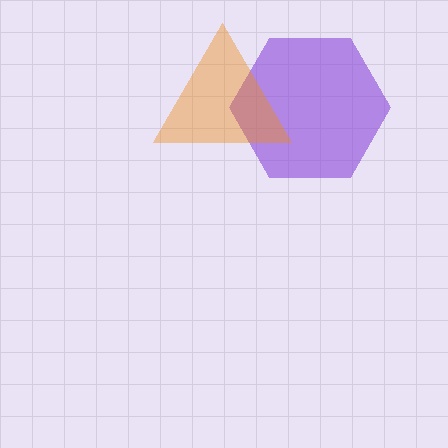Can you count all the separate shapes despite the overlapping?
Yes, there are 2 separate shapes.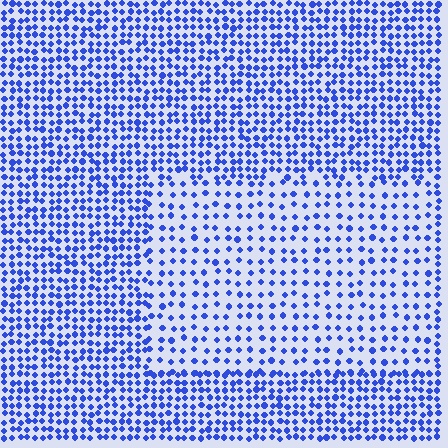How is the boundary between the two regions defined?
The boundary is defined by a change in element density (approximately 2.0x ratio). All elements are the same color, size, and shape.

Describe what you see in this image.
The image contains small blue elements arranged at two different densities. A rectangle-shaped region is visible where the elements are less densely packed than the surrounding area.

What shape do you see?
I see a rectangle.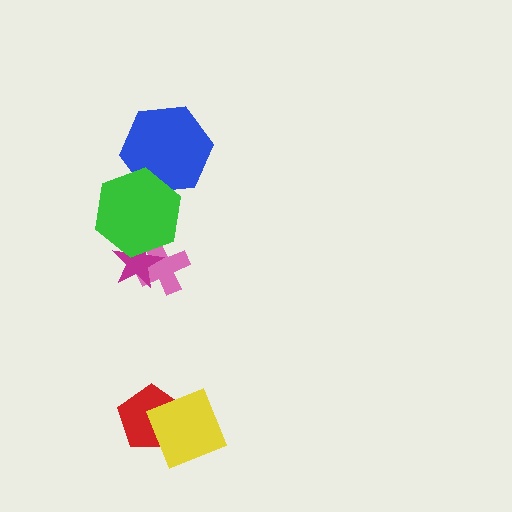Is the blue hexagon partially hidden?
Yes, it is partially covered by another shape.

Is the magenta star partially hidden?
Yes, it is partially covered by another shape.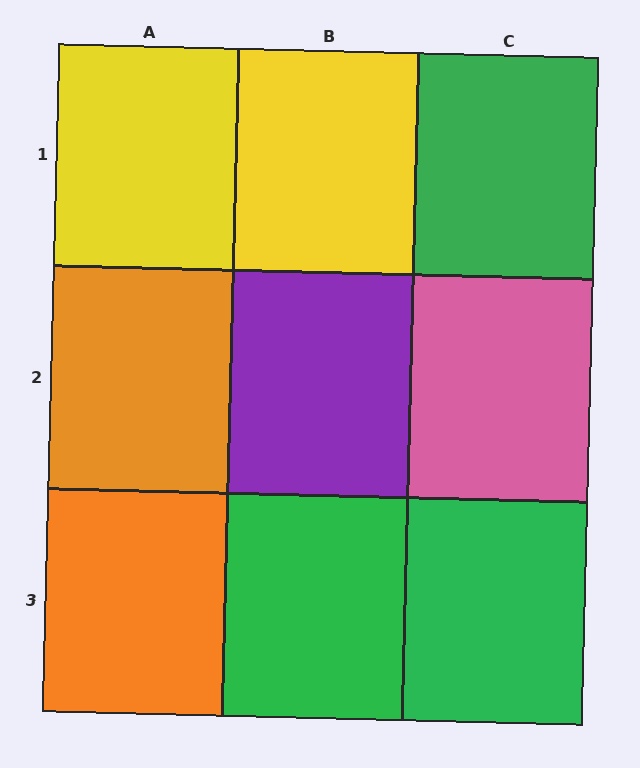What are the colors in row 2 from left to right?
Orange, purple, pink.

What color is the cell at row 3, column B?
Green.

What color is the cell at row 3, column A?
Orange.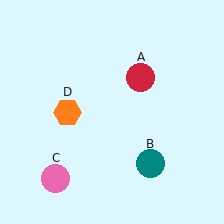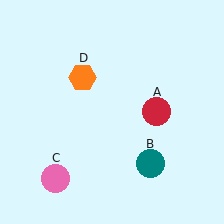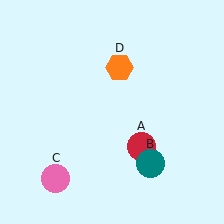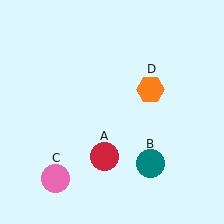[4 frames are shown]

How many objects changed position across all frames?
2 objects changed position: red circle (object A), orange hexagon (object D).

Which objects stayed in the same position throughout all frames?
Teal circle (object B) and pink circle (object C) remained stationary.